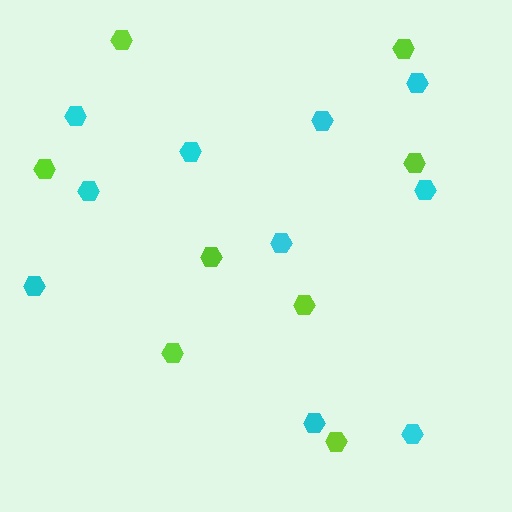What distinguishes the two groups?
There are 2 groups: one group of lime hexagons (8) and one group of cyan hexagons (10).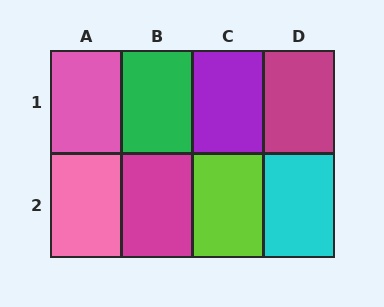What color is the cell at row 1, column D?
Magenta.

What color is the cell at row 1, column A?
Pink.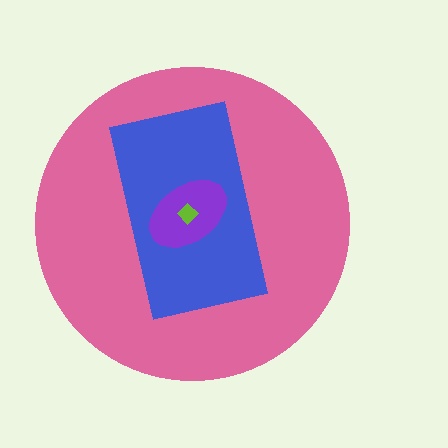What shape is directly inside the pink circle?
The blue rectangle.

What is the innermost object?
The lime diamond.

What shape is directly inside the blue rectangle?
The purple ellipse.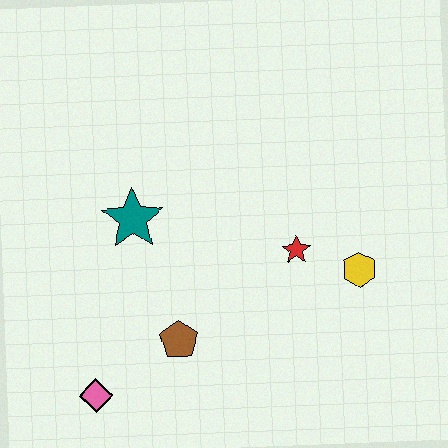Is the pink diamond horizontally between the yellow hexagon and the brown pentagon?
No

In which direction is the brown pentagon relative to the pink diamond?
The brown pentagon is to the right of the pink diamond.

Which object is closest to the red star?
The yellow hexagon is closest to the red star.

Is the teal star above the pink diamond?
Yes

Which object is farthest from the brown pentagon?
The yellow hexagon is farthest from the brown pentagon.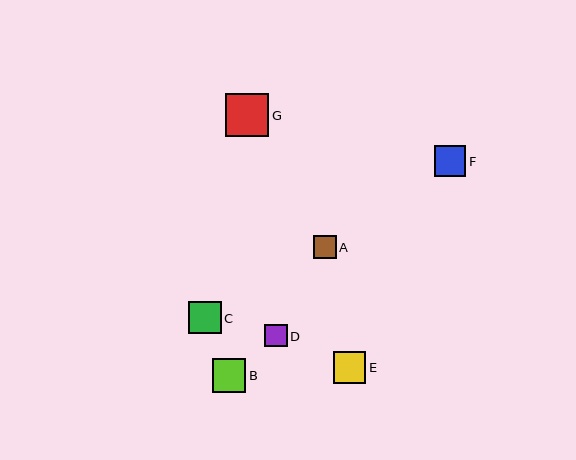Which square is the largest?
Square G is the largest with a size of approximately 43 pixels.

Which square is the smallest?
Square D is the smallest with a size of approximately 23 pixels.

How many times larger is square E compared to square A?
Square E is approximately 1.4 times the size of square A.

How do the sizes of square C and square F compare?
Square C and square F are approximately the same size.